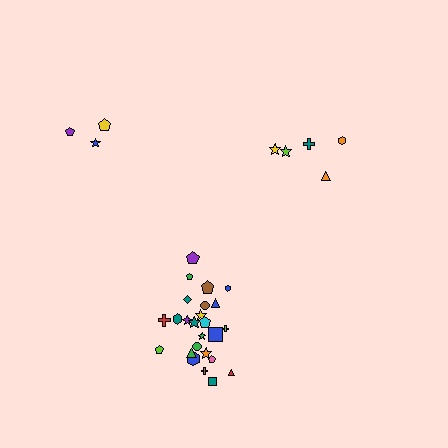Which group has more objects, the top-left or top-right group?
The top-right group.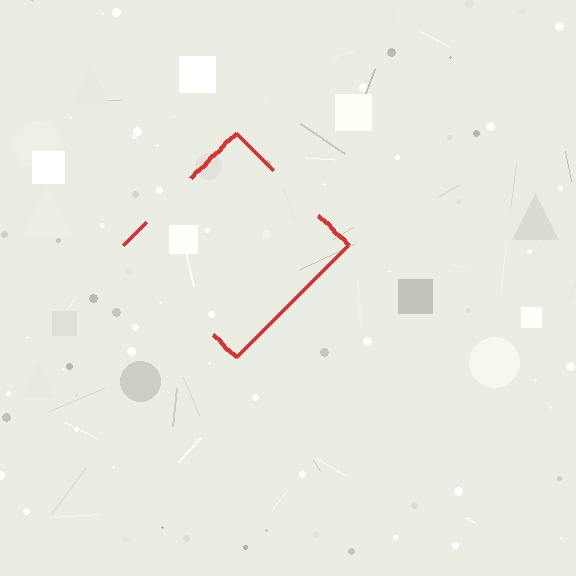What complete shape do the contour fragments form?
The contour fragments form a diamond.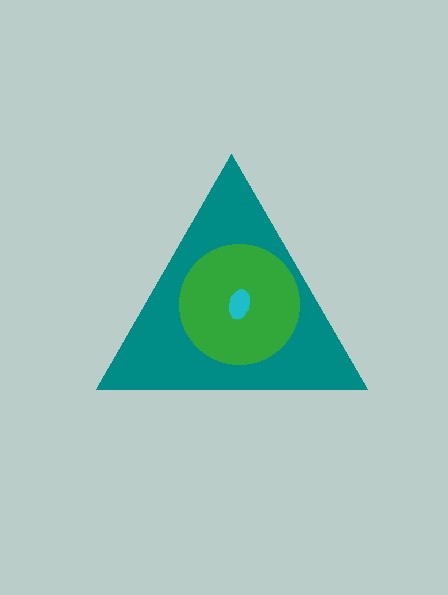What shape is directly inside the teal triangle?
The green circle.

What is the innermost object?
The cyan ellipse.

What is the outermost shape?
The teal triangle.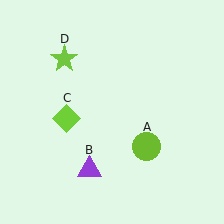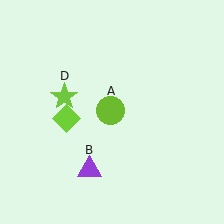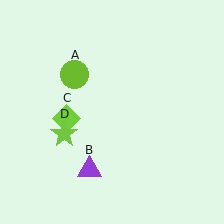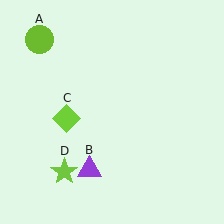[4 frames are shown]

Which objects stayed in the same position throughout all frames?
Purple triangle (object B) and lime diamond (object C) remained stationary.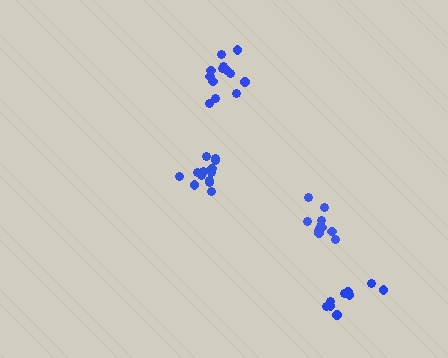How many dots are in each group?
Group 1: 9 dots, Group 2: 13 dots, Group 3: 13 dots, Group 4: 10 dots (45 total).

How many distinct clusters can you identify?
There are 4 distinct clusters.